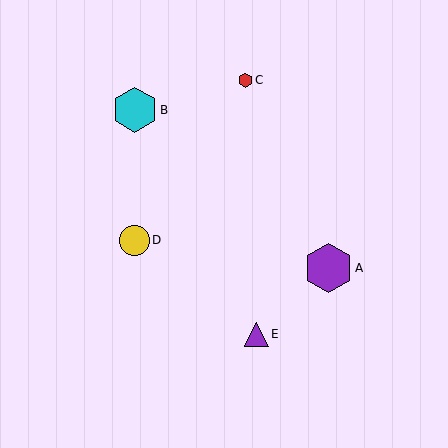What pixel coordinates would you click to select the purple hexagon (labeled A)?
Click at (328, 268) to select the purple hexagon A.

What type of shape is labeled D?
Shape D is a yellow circle.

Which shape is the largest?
The purple hexagon (labeled A) is the largest.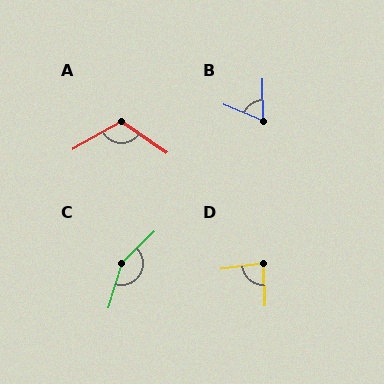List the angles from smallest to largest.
B (66°), D (85°), A (115°), C (150°).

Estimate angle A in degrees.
Approximately 115 degrees.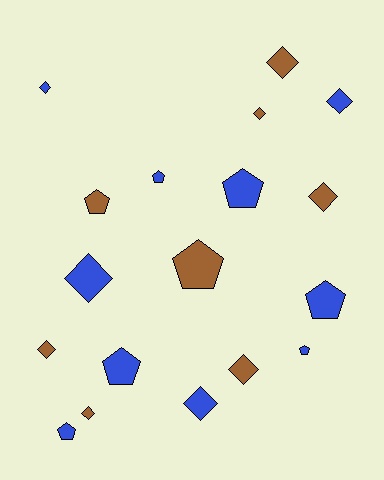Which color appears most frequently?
Blue, with 10 objects.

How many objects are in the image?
There are 18 objects.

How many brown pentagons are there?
There are 2 brown pentagons.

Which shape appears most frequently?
Diamond, with 10 objects.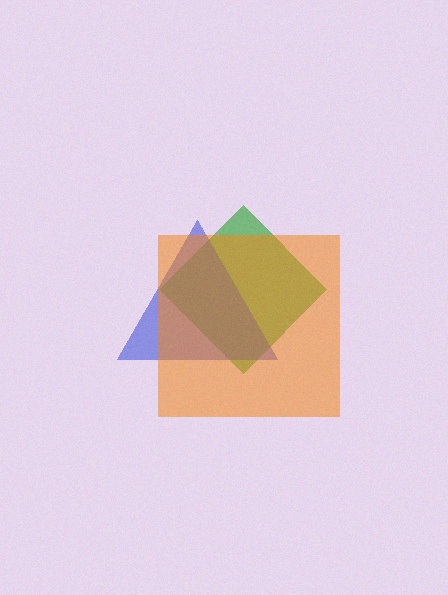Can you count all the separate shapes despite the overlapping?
Yes, there are 3 separate shapes.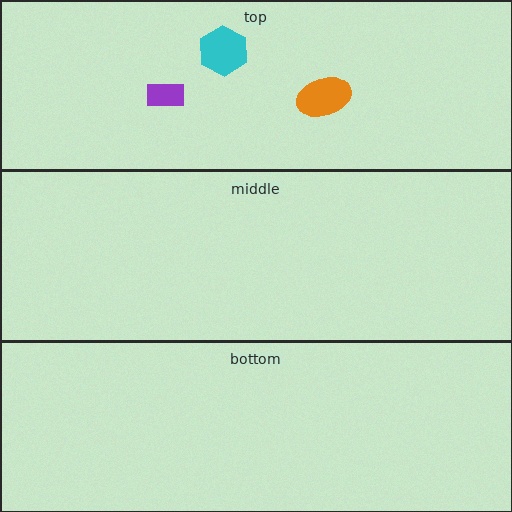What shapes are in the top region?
The orange ellipse, the cyan hexagon, the purple rectangle.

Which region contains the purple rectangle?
The top region.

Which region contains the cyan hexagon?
The top region.